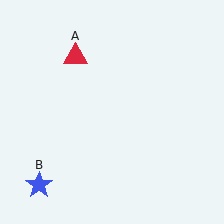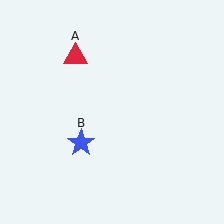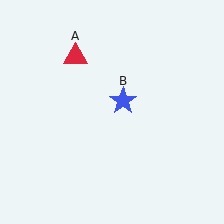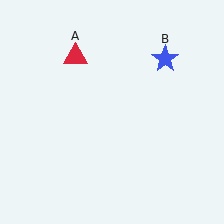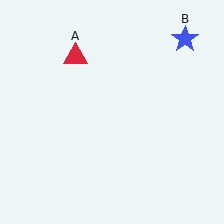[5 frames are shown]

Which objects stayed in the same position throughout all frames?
Red triangle (object A) remained stationary.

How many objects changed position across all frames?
1 object changed position: blue star (object B).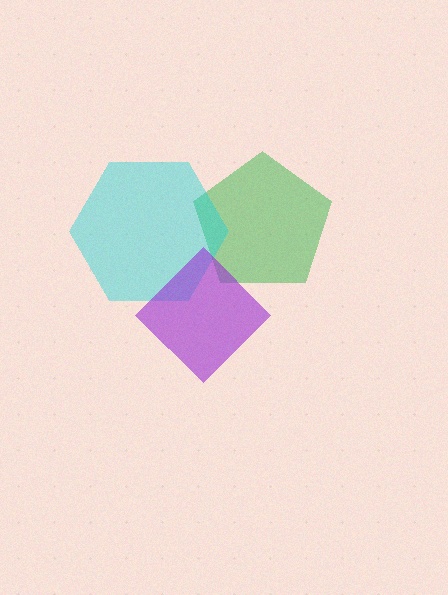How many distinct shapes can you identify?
There are 3 distinct shapes: a green pentagon, a cyan hexagon, a purple diamond.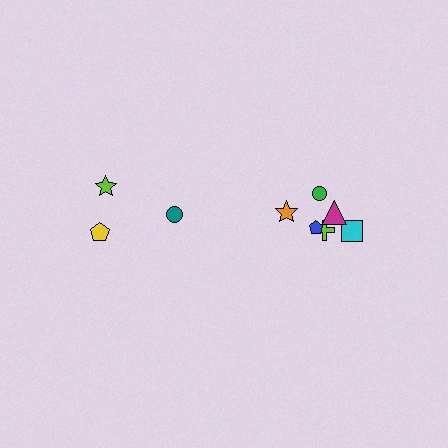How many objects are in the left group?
There are 3 objects.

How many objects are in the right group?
There are 6 objects.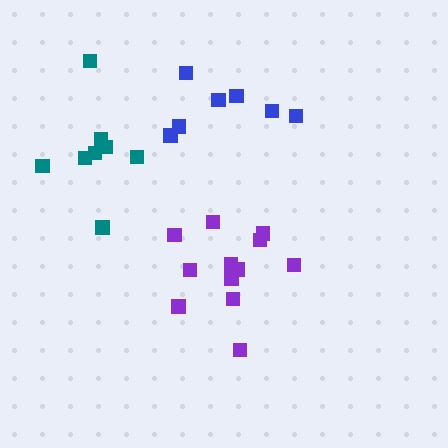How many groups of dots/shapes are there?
There are 3 groups.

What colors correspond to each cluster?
The clusters are colored: purple, blue, teal.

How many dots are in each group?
Group 1: 12 dots, Group 2: 7 dots, Group 3: 8 dots (27 total).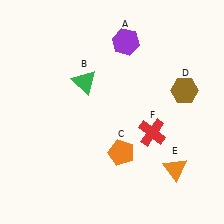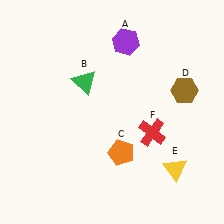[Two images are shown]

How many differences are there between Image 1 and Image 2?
There is 1 difference between the two images.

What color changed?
The triangle (E) changed from orange in Image 1 to yellow in Image 2.